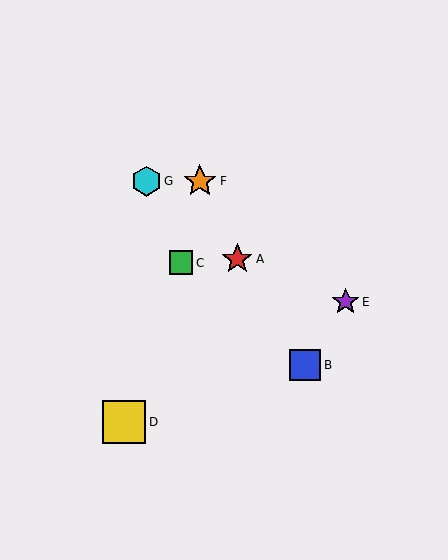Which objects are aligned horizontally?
Objects F, G are aligned horizontally.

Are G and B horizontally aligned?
No, G is at y≈181 and B is at y≈365.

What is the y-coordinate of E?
Object E is at y≈302.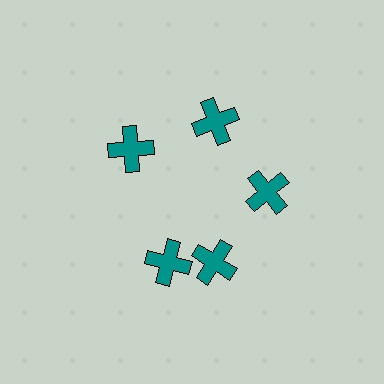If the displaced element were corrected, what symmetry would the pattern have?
It would have 5-fold rotational symmetry — the pattern would map onto itself every 72 degrees.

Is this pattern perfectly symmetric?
No. The 5 teal crosses are arranged in a ring, but one element near the 8 o'clock position is rotated out of alignment along the ring, breaking the 5-fold rotational symmetry.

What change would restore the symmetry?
The symmetry would be restored by rotating it back into even spacing with its neighbors so that all 5 crosses sit at equal angles and equal distance from the center.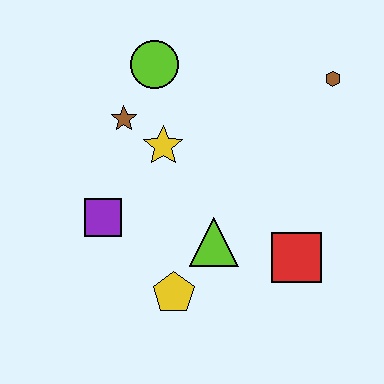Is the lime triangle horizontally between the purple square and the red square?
Yes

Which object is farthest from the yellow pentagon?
The brown hexagon is farthest from the yellow pentagon.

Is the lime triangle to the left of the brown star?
No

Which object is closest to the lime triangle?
The yellow pentagon is closest to the lime triangle.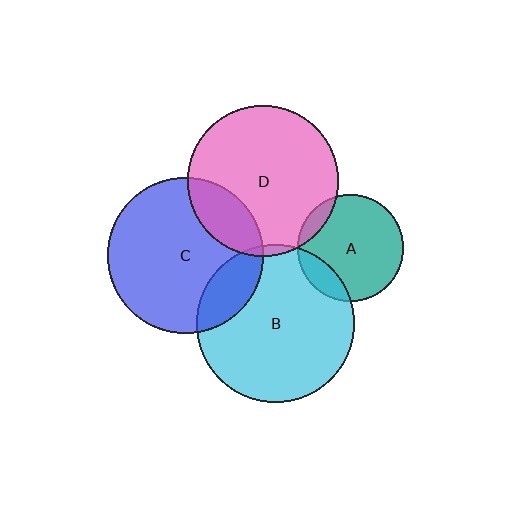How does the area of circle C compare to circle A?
Approximately 2.1 times.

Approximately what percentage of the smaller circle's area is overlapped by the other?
Approximately 15%.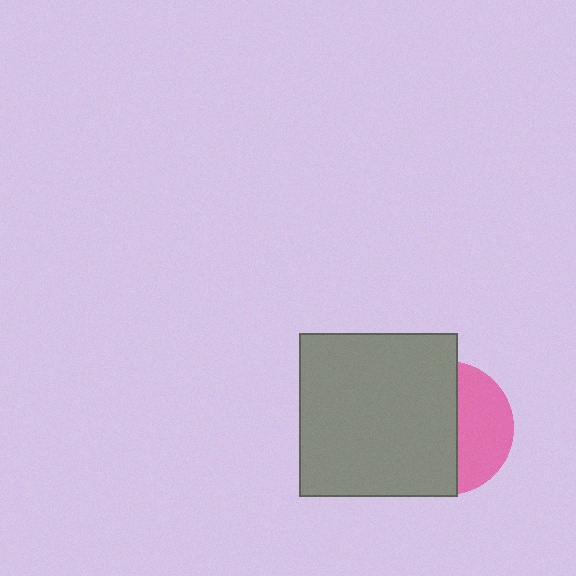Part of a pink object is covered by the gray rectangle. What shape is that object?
It is a circle.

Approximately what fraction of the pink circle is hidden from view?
Roughly 60% of the pink circle is hidden behind the gray rectangle.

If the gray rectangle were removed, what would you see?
You would see the complete pink circle.